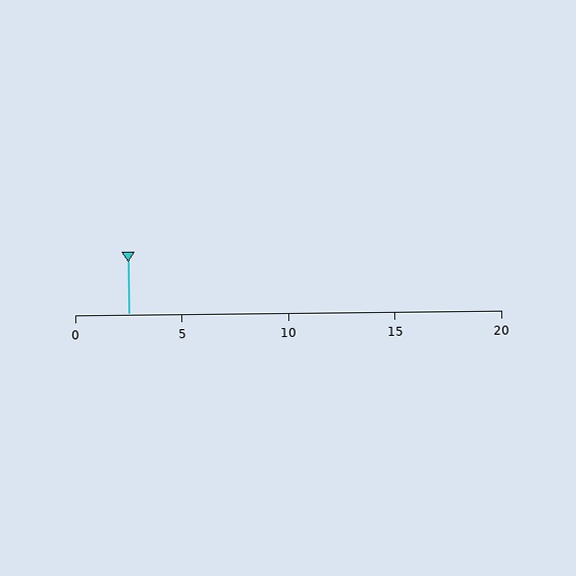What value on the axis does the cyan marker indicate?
The marker indicates approximately 2.5.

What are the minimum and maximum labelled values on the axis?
The axis runs from 0 to 20.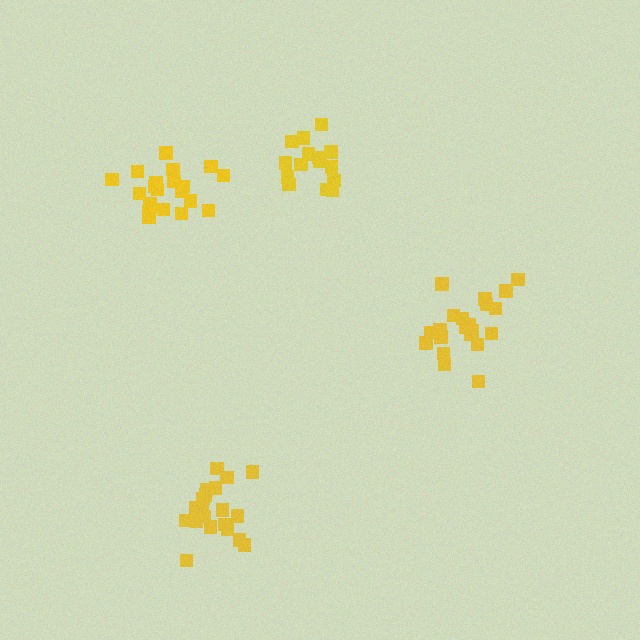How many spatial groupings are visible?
There are 4 spatial groupings.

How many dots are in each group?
Group 1: 20 dots, Group 2: 21 dots, Group 3: 21 dots, Group 4: 16 dots (78 total).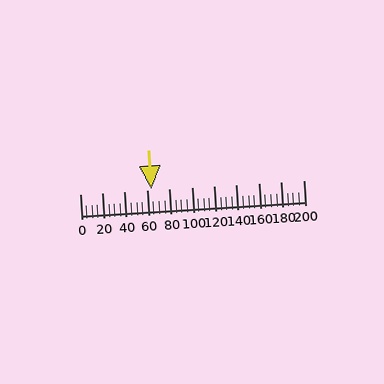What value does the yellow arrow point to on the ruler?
The yellow arrow points to approximately 64.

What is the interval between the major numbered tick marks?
The major tick marks are spaced 20 units apart.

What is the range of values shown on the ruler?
The ruler shows values from 0 to 200.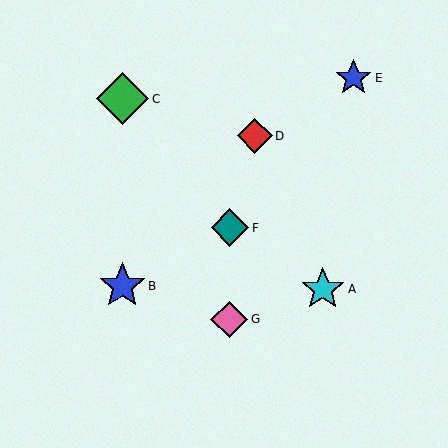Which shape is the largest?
The green diamond (labeled C) is the largest.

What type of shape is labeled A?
Shape A is a cyan star.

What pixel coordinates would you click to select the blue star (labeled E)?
Click at (353, 78) to select the blue star E.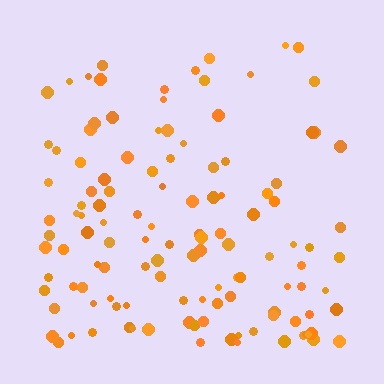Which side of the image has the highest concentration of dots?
The bottom.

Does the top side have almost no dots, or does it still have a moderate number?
Still a moderate number, just noticeably fewer than the bottom.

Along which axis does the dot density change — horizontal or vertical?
Vertical.